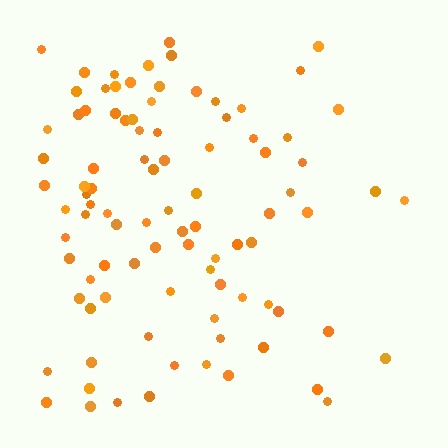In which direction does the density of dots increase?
From right to left, with the left side densest.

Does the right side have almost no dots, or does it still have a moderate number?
Still a moderate number, just noticeably fewer than the left.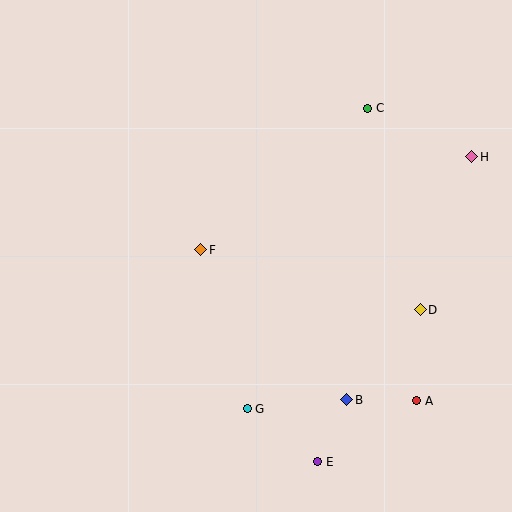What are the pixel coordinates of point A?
Point A is at (417, 401).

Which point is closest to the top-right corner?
Point H is closest to the top-right corner.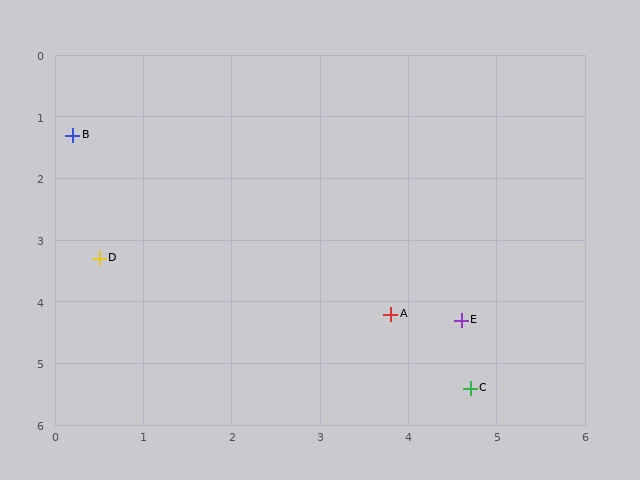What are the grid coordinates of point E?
Point E is at approximately (4.6, 4.3).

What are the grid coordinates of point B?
Point B is at approximately (0.2, 1.3).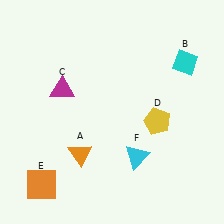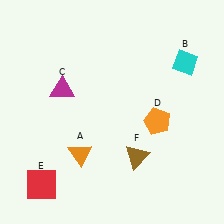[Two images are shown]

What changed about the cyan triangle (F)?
In Image 1, F is cyan. In Image 2, it changed to brown.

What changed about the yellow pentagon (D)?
In Image 1, D is yellow. In Image 2, it changed to orange.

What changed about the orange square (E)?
In Image 1, E is orange. In Image 2, it changed to red.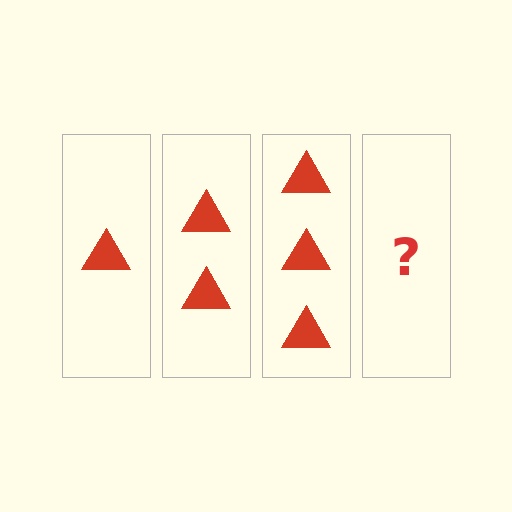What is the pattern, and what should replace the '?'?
The pattern is that each step adds one more triangle. The '?' should be 4 triangles.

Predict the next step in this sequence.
The next step is 4 triangles.